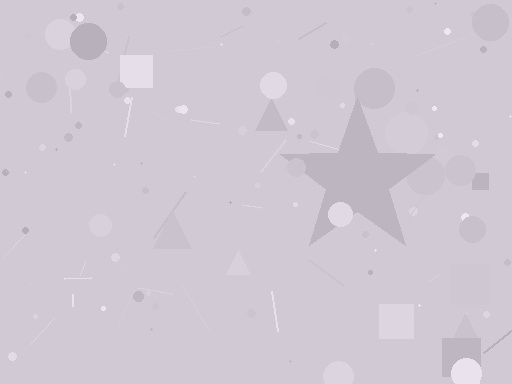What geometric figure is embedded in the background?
A star is embedded in the background.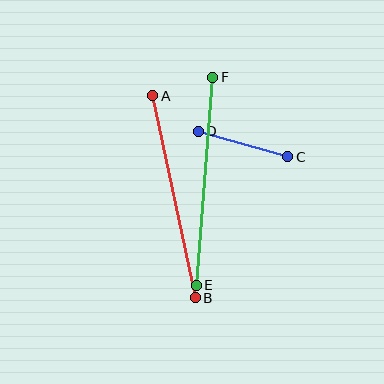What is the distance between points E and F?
The distance is approximately 209 pixels.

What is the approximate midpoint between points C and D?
The midpoint is at approximately (243, 144) pixels.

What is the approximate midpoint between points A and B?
The midpoint is at approximately (174, 197) pixels.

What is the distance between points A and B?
The distance is approximately 206 pixels.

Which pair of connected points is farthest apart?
Points E and F are farthest apart.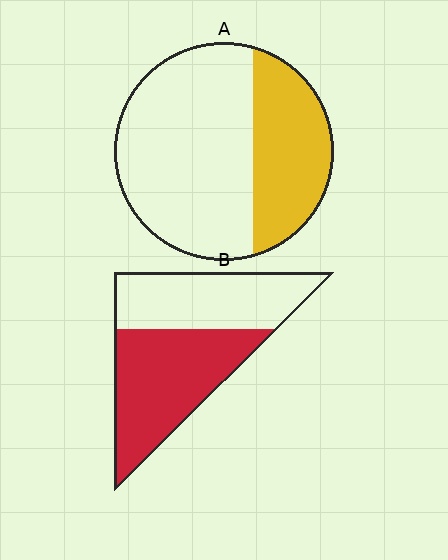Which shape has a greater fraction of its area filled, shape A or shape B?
Shape B.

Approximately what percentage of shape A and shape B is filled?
A is approximately 35% and B is approximately 55%.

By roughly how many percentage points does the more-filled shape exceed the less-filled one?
By roughly 20 percentage points (B over A).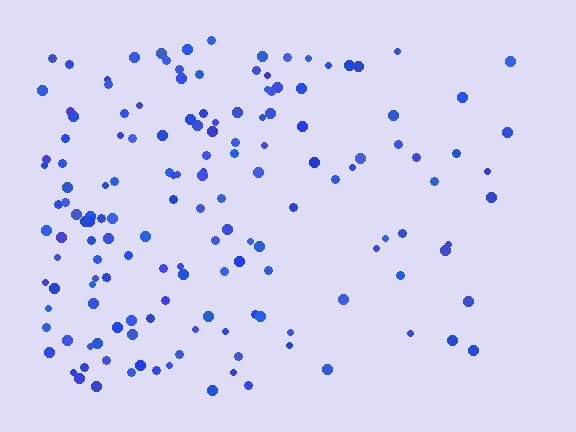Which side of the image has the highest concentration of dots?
The left.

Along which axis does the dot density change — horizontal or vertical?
Horizontal.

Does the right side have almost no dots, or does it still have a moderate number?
Still a moderate number, just noticeably fewer than the left.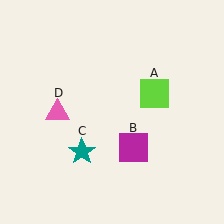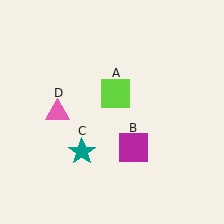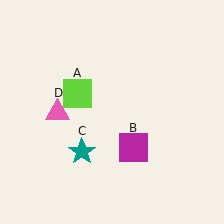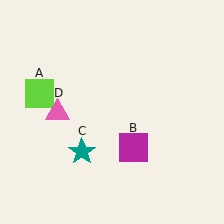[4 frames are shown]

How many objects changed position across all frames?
1 object changed position: lime square (object A).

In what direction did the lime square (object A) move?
The lime square (object A) moved left.